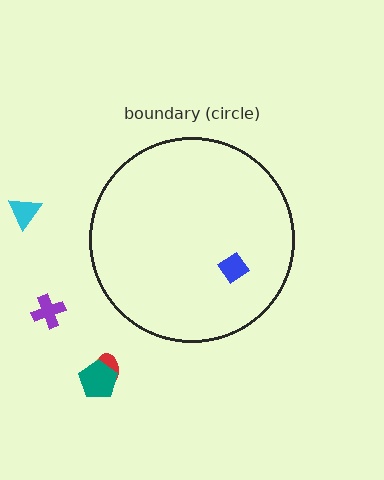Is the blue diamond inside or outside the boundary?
Inside.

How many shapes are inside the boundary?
1 inside, 5 outside.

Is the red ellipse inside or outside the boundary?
Outside.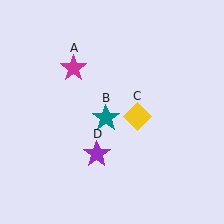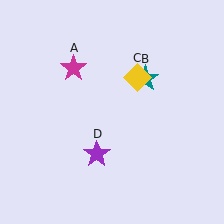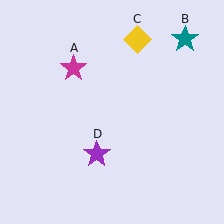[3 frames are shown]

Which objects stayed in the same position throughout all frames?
Magenta star (object A) and purple star (object D) remained stationary.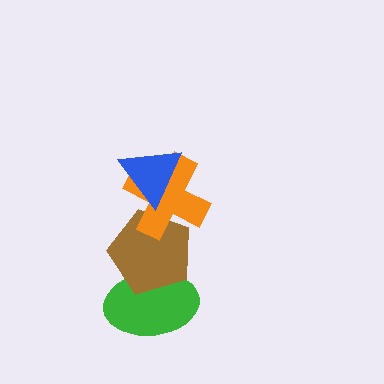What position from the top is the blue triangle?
The blue triangle is 1st from the top.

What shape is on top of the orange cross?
The blue triangle is on top of the orange cross.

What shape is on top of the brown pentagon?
The orange cross is on top of the brown pentagon.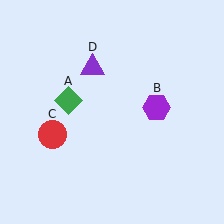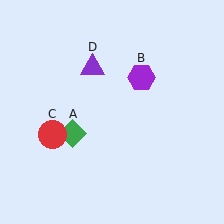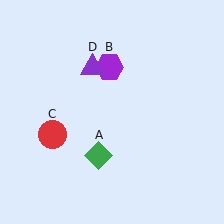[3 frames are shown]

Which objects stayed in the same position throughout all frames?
Red circle (object C) and purple triangle (object D) remained stationary.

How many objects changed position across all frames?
2 objects changed position: green diamond (object A), purple hexagon (object B).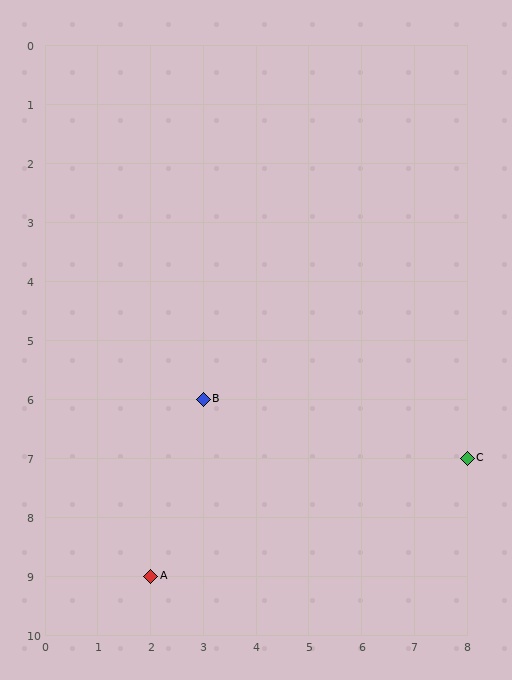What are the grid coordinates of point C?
Point C is at grid coordinates (8, 7).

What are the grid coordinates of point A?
Point A is at grid coordinates (2, 9).